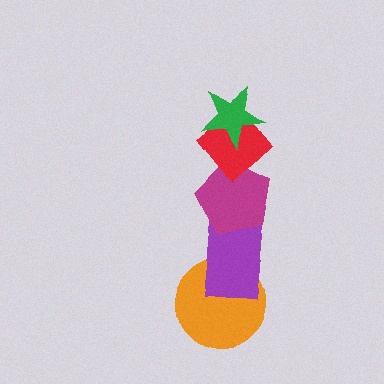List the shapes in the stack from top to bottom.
From top to bottom: the green star, the red diamond, the magenta pentagon, the purple rectangle, the orange circle.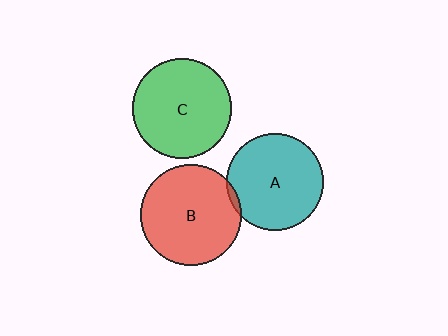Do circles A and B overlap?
Yes.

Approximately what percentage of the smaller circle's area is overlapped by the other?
Approximately 5%.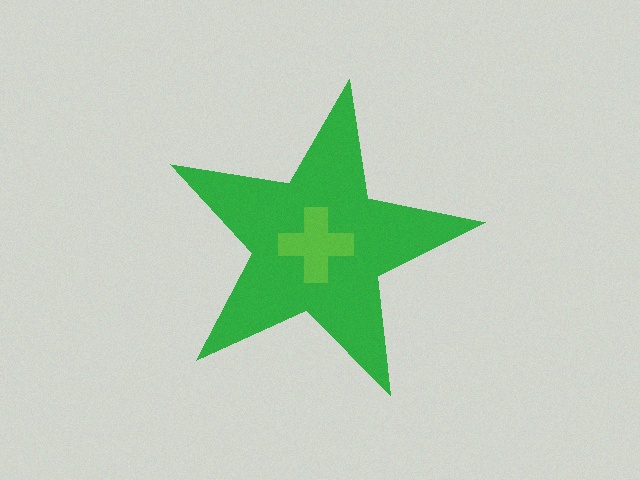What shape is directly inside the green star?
The lime cross.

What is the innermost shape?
The lime cross.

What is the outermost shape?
The green star.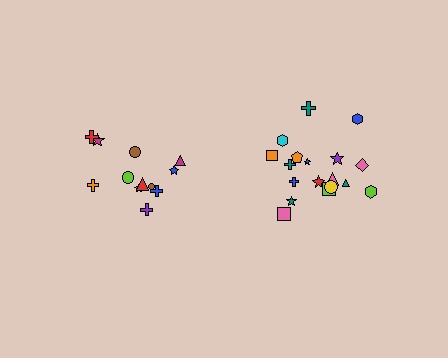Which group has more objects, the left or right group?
The right group.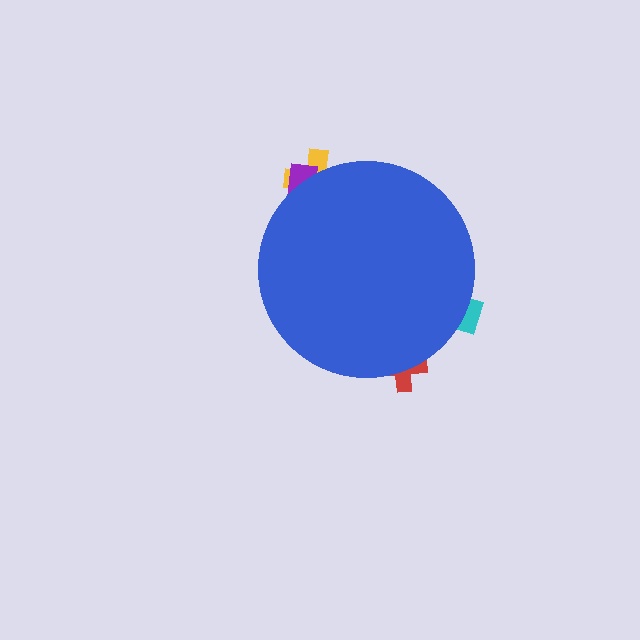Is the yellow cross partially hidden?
Yes, the yellow cross is partially hidden behind the blue circle.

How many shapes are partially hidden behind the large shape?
4 shapes are partially hidden.